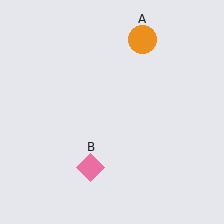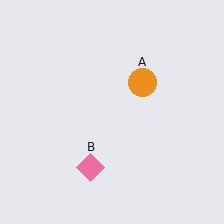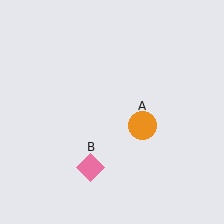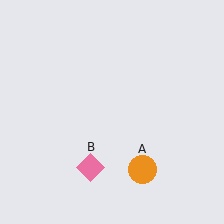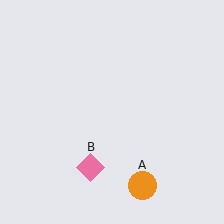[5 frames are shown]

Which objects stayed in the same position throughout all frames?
Pink diamond (object B) remained stationary.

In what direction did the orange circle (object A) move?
The orange circle (object A) moved down.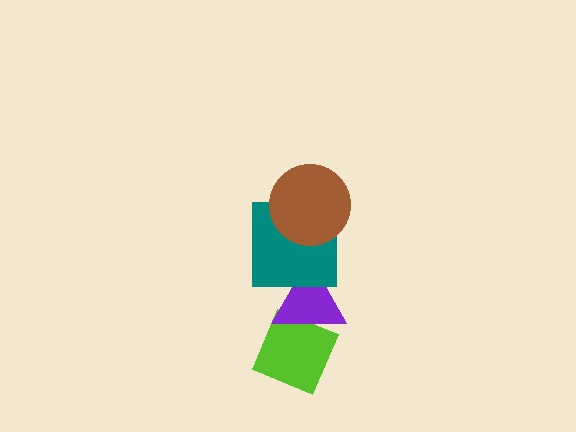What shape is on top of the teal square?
The brown circle is on top of the teal square.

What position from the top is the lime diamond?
The lime diamond is 4th from the top.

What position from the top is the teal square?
The teal square is 2nd from the top.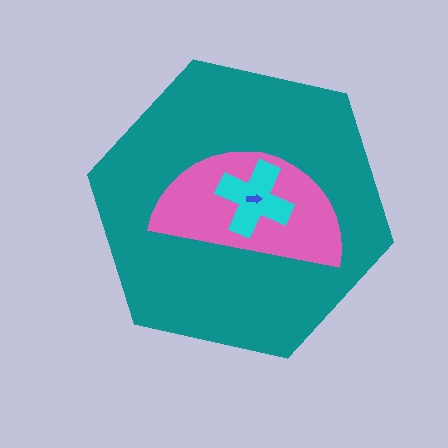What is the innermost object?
The blue arrow.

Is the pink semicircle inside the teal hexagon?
Yes.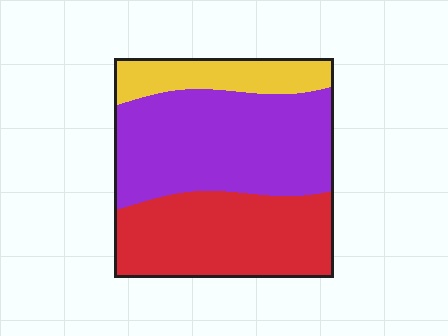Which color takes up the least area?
Yellow, at roughly 15%.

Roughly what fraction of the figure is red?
Red takes up about three eighths (3/8) of the figure.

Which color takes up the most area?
Purple, at roughly 45%.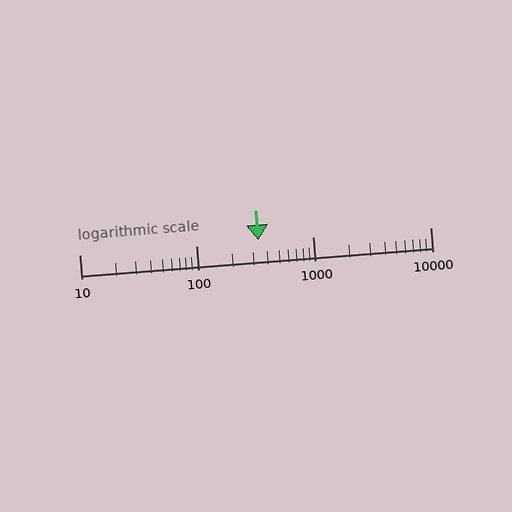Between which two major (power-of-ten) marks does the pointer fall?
The pointer is between 100 and 1000.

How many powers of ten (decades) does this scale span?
The scale spans 3 decades, from 10 to 10000.